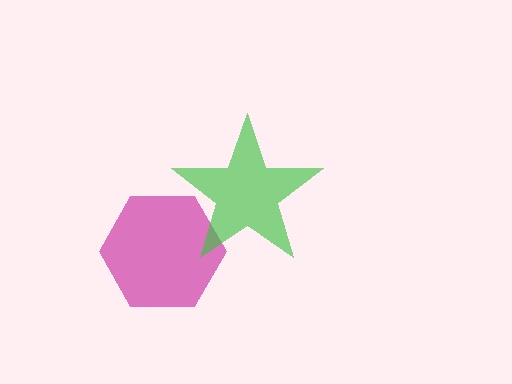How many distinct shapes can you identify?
There are 2 distinct shapes: a magenta hexagon, a green star.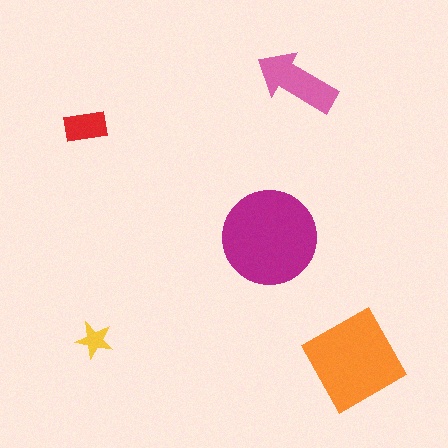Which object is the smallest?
The yellow star.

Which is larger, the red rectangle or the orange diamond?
The orange diamond.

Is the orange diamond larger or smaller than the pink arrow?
Larger.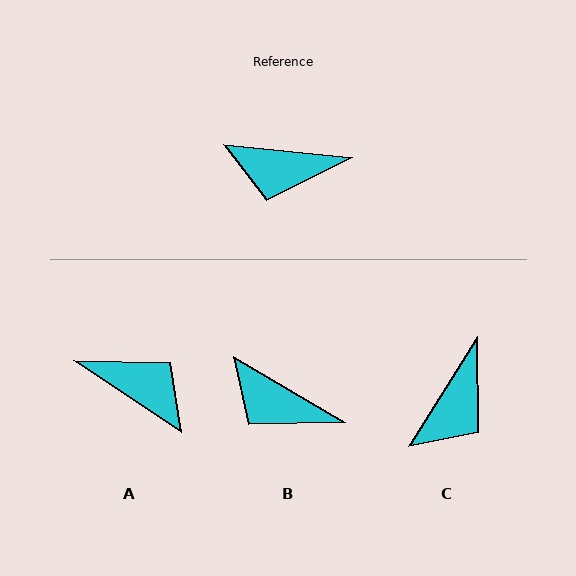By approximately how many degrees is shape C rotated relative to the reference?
Approximately 64 degrees counter-clockwise.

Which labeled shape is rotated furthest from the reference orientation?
A, about 152 degrees away.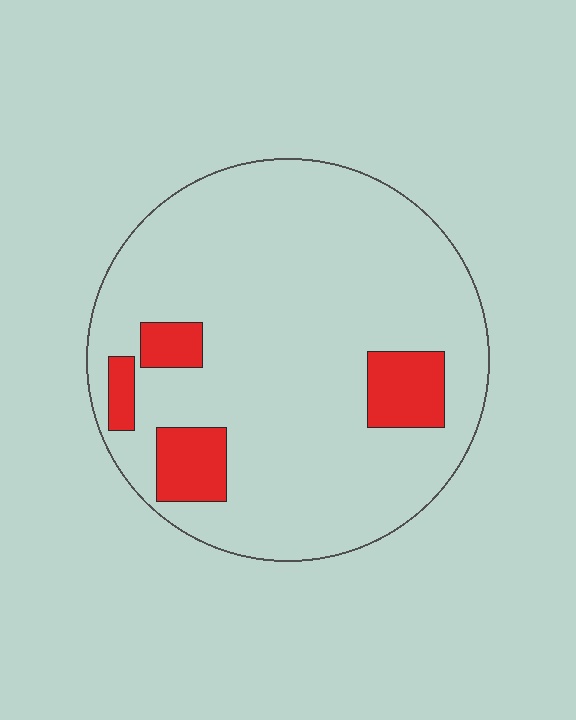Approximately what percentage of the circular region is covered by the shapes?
Approximately 15%.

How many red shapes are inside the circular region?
4.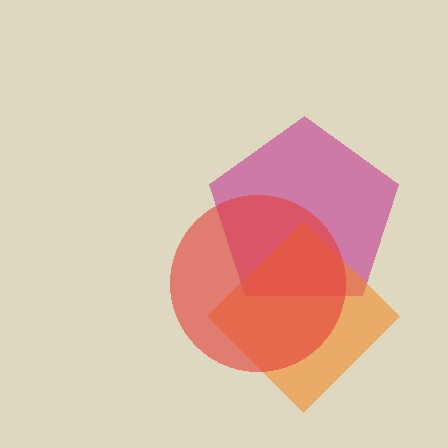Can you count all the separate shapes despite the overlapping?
Yes, there are 3 separate shapes.